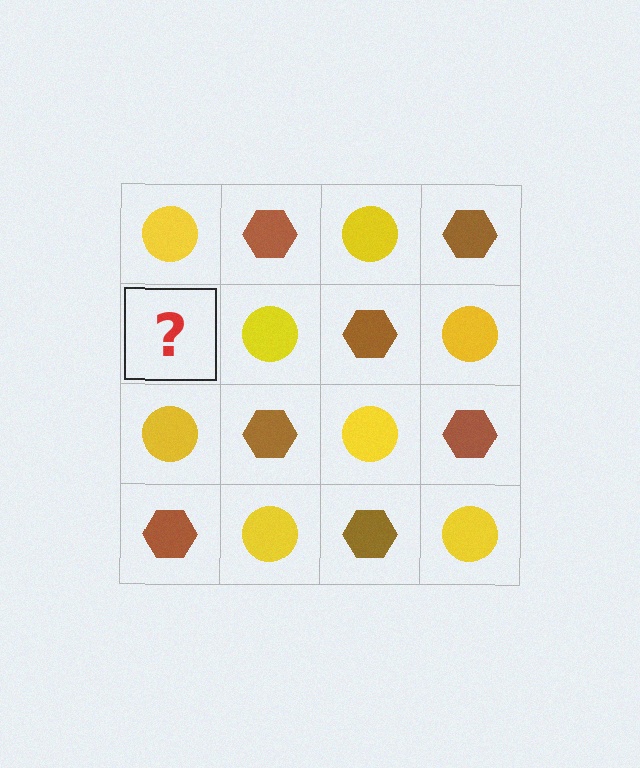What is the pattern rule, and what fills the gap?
The rule is that it alternates yellow circle and brown hexagon in a checkerboard pattern. The gap should be filled with a brown hexagon.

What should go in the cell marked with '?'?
The missing cell should contain a brown hexagon.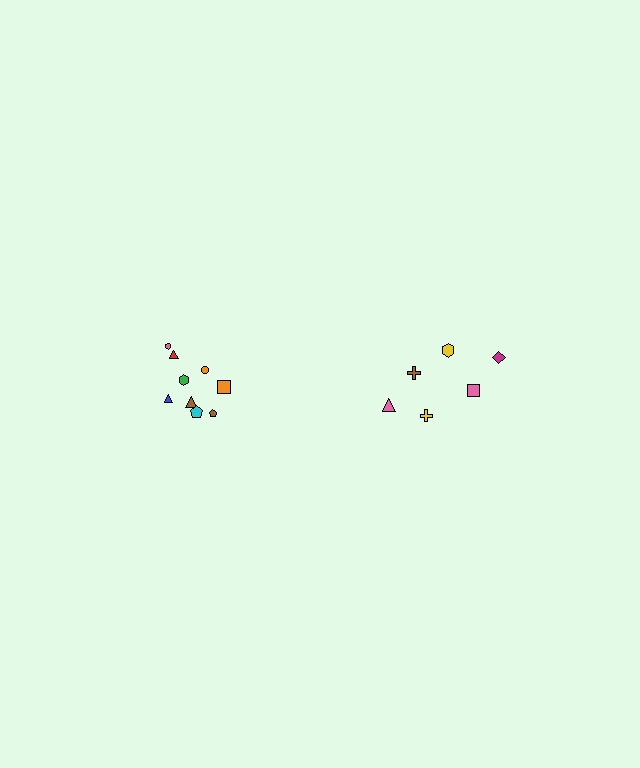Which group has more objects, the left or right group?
The left group.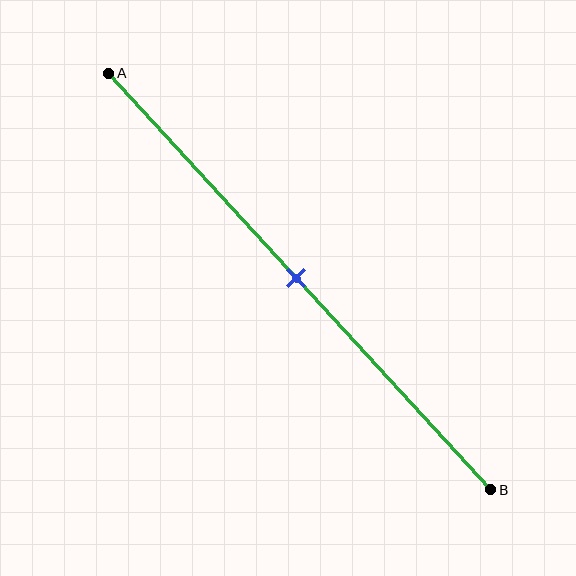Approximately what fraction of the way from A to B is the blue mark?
The blue mark is approximately 50% of the way from A to B.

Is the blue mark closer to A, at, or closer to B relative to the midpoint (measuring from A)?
The blue mark is approximately at the midpoint of segment AB.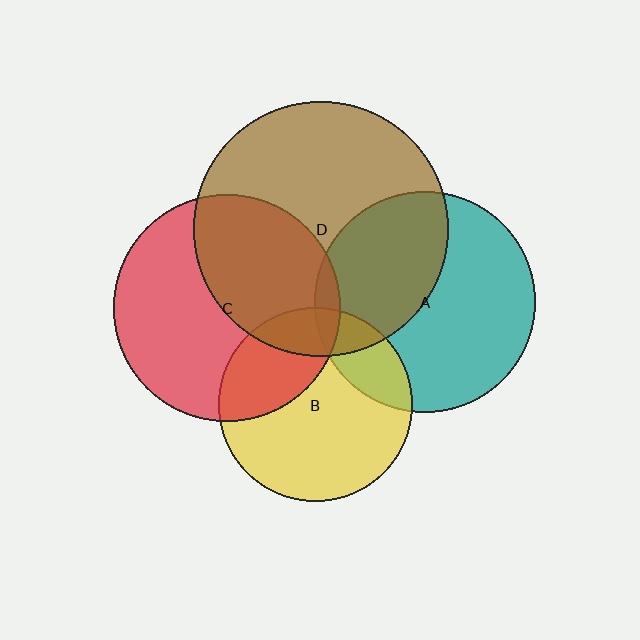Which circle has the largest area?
Circle D (brown).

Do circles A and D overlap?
Yes.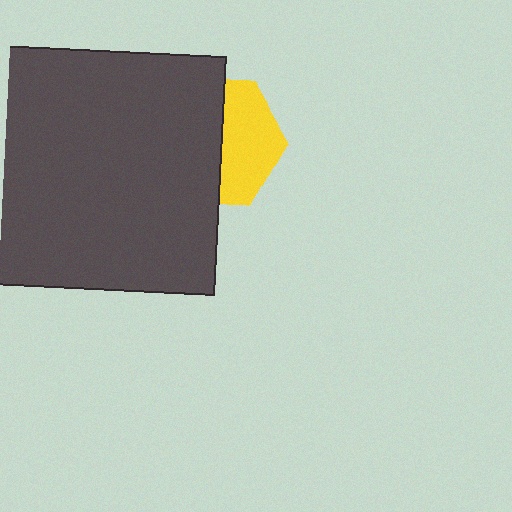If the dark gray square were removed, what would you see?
You would see the complete yellow hexagon.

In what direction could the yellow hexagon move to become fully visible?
The yellow hexagon could move right. That would shift it out from behind the dark gray square entirely.